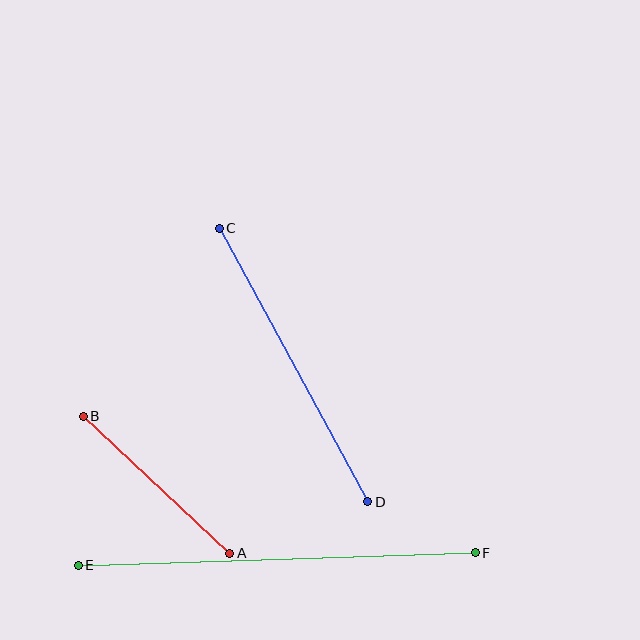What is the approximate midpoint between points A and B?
The midpoint is at approximately (157, 485) pixels.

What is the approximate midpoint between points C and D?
The midpoint is at approximately (293, 365) pixels.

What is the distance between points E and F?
The distance is approximately 397 pixels.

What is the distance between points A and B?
The distance is approximately 200 pixels.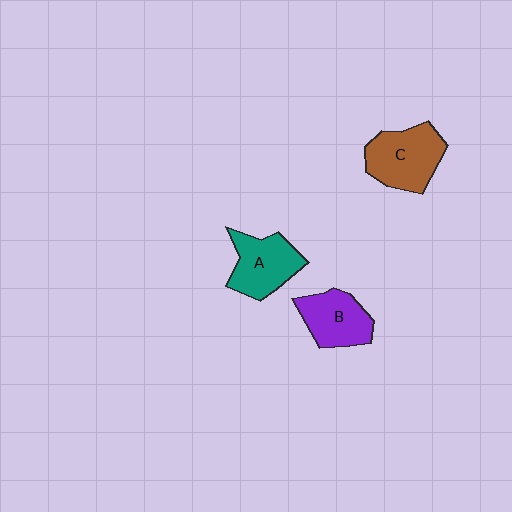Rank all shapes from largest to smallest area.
From largest to smallest: C (brown), A (teal), B (purple).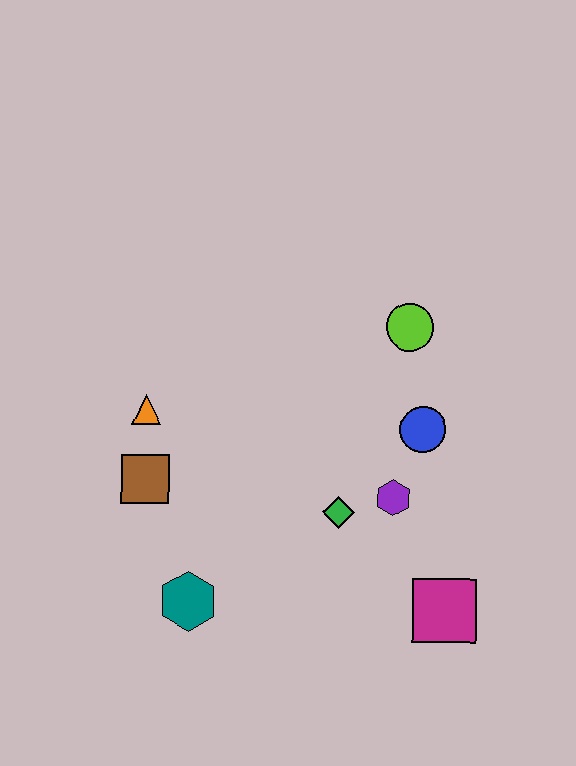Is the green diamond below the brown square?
Yes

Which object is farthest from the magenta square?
The orange triangle is farthest from the magenta square.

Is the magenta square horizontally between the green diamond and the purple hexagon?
No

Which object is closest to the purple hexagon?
The green diamond is closest to the purple hexagon.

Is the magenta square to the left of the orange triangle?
No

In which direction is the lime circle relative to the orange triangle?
The lime circle is to the right of the orange triangle.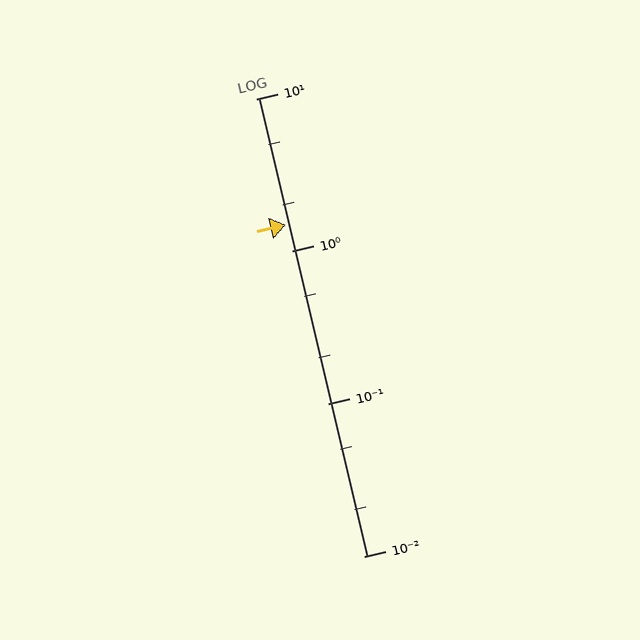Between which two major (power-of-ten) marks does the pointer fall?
The pointer is between 1 and 10.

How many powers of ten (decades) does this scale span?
The scale spans 3 decades, from 0.01 to 10.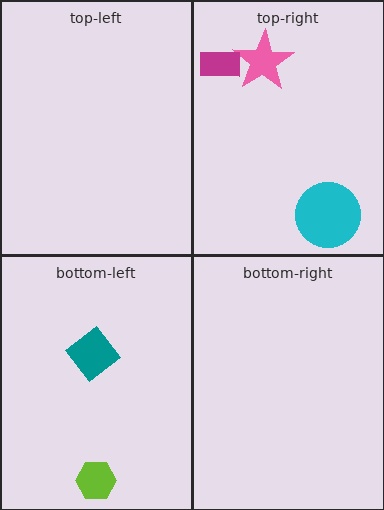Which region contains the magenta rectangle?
The top-right region.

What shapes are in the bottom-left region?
The lime hexagon, the teal diamond.